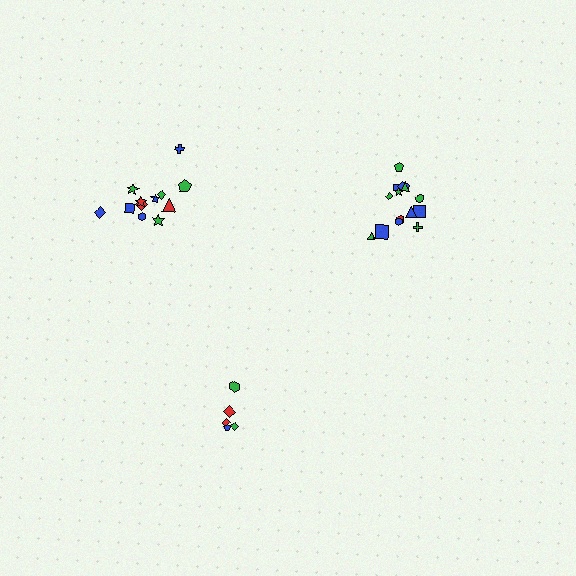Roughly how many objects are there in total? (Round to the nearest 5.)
Roughly 30 objects in total.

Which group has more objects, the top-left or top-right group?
The top-right group.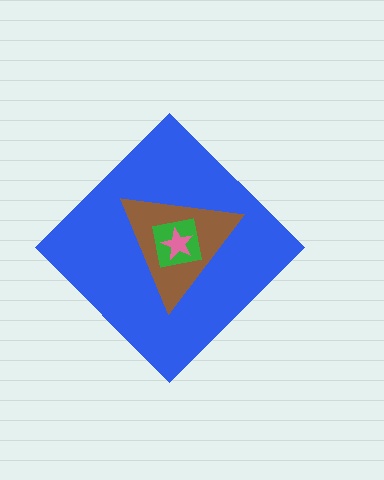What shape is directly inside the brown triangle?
The green square.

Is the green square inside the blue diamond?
Yes.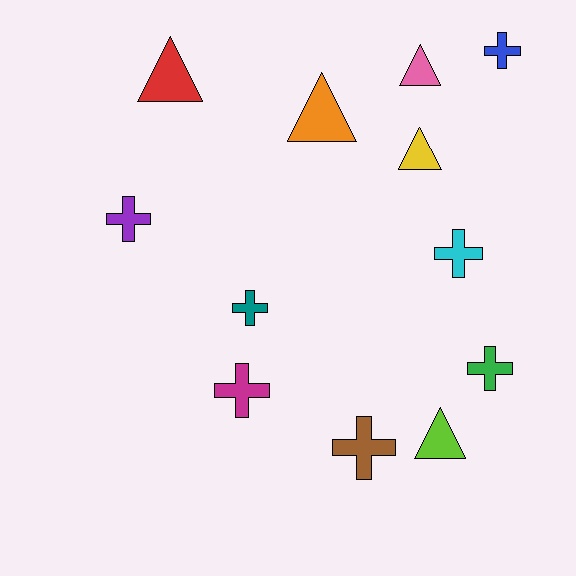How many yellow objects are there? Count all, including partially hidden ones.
There is 1 yellow object.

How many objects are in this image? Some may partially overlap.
There are 12 objects.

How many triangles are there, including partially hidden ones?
There are 5 triangles.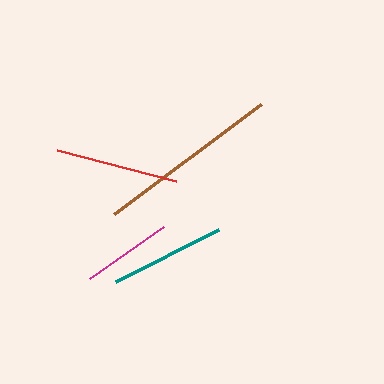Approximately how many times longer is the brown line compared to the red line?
The brown line is approximately 1.5 times the length of the red line.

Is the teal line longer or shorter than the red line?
The red line is longer than the teal line.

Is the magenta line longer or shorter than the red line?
The red line is longer than the magenta line.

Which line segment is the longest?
The brown line is the longest at approximately 184 pixels.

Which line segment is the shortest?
The magenta line is the shortest at approximately 90 pixels.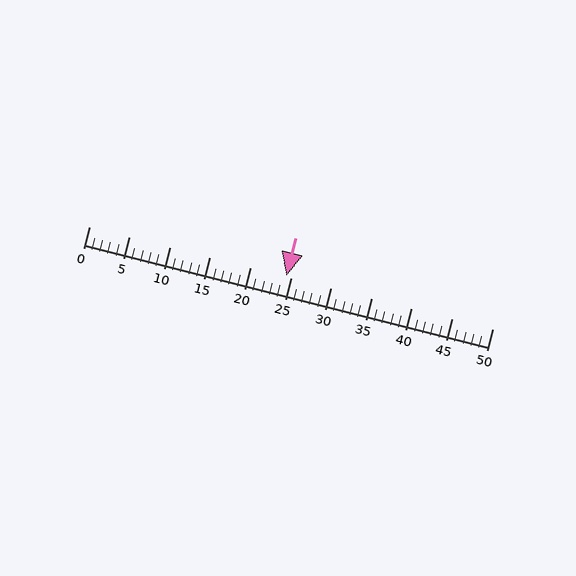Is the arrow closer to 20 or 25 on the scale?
The arrow is closer to 25.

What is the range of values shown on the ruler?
The ruler shows values from 0 to 50.